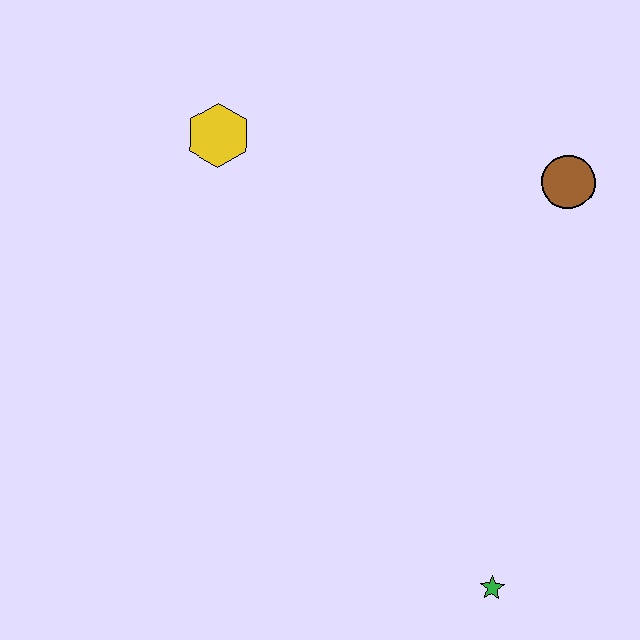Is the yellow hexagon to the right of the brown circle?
No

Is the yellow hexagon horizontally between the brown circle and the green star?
No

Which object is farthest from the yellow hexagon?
The green star is farthest from the yellow hexagon.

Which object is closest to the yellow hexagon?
The brown circle is closest to the yellow hexagon.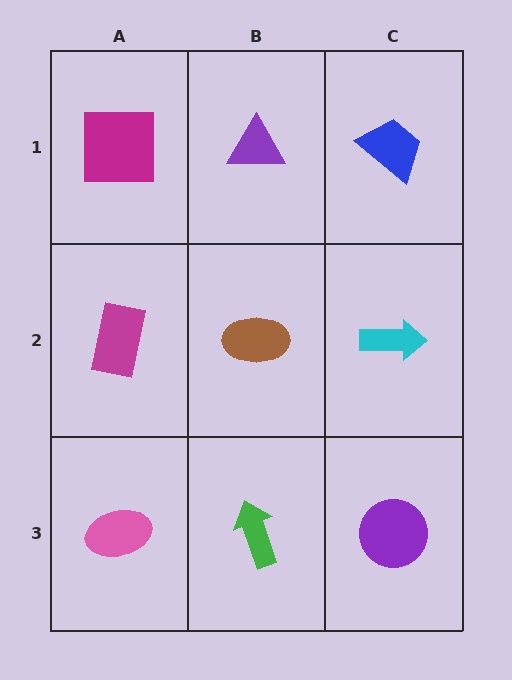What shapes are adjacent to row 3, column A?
A magenta rectangle (row 2, column A), a green arrow (row 3, column B).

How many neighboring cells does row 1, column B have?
3.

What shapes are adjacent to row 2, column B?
A purple triangle (row 1, column B), a green arrow (row 3, column B), a magenta rectangle (row 2, column A), a cyan arrow (row 2, column C).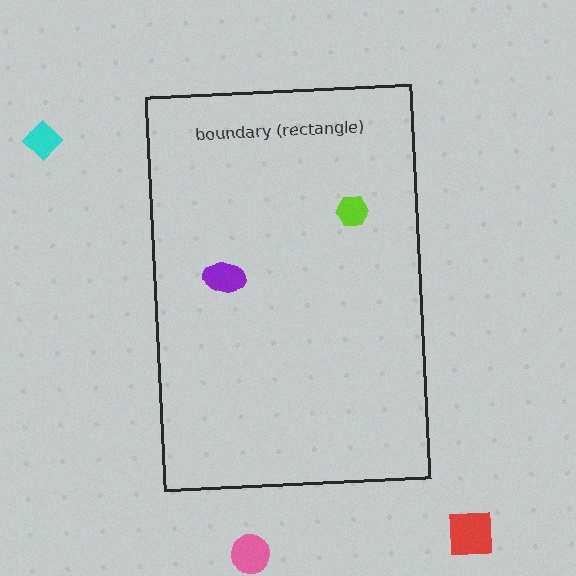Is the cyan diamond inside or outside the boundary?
Outside.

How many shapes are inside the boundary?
2 inside, 3 outside.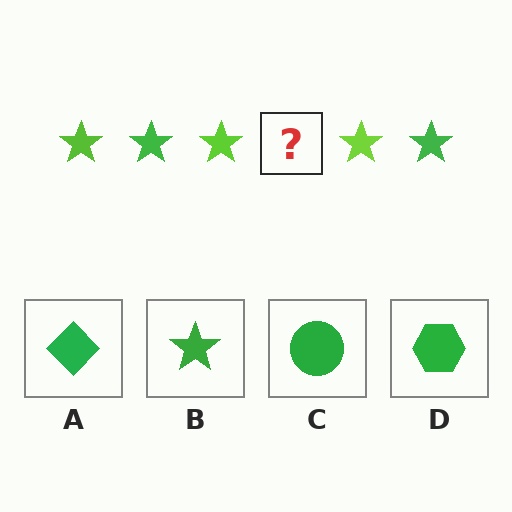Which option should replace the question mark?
Option B.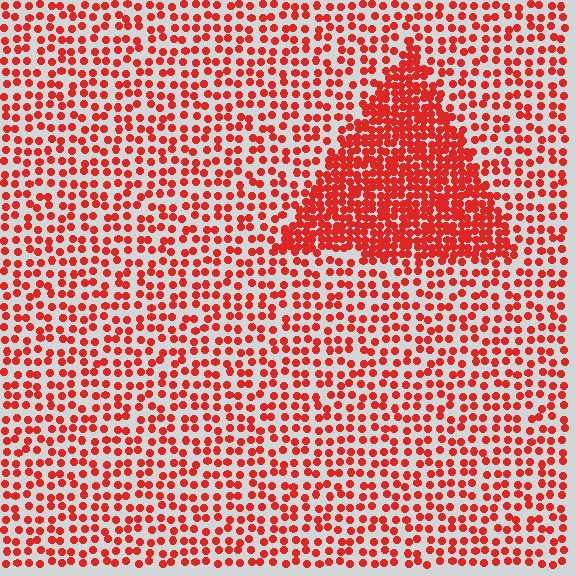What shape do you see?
I see a triangle.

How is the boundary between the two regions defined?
The boundary is defined by a change in element density (approximately 2.3x ratio). All elements are the same color, size, and shape.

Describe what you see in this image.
The image contains small red elements arranged at two different densities. A triangle-shaped region is visible where the elements are more densely packed than the surrounding area.